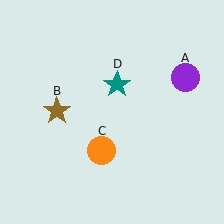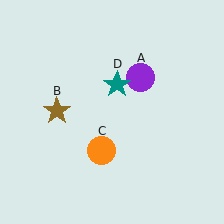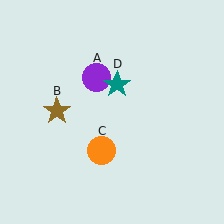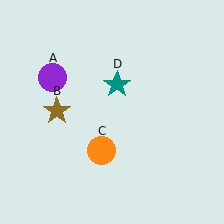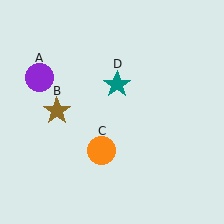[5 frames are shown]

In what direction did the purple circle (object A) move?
The purple circle (object A) moved left.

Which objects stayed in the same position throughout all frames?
Brown star (object B) and orange circle (object C) and teal star (object D) remained stationary.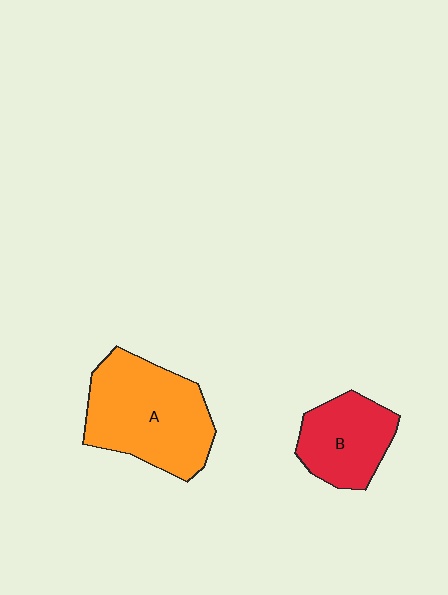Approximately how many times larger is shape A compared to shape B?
Approximately 1.6 times.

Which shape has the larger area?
Shape A (orange).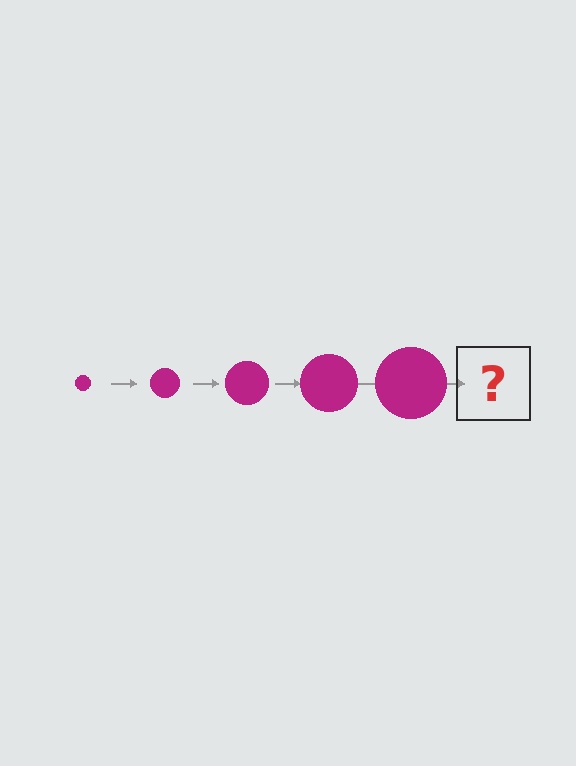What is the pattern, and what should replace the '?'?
The pattern is that the circle gets progressively larger each step. The '?' should be a magenta circle, larger than the previous one.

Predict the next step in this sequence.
The next step is a magenta circle, larger than the previous one.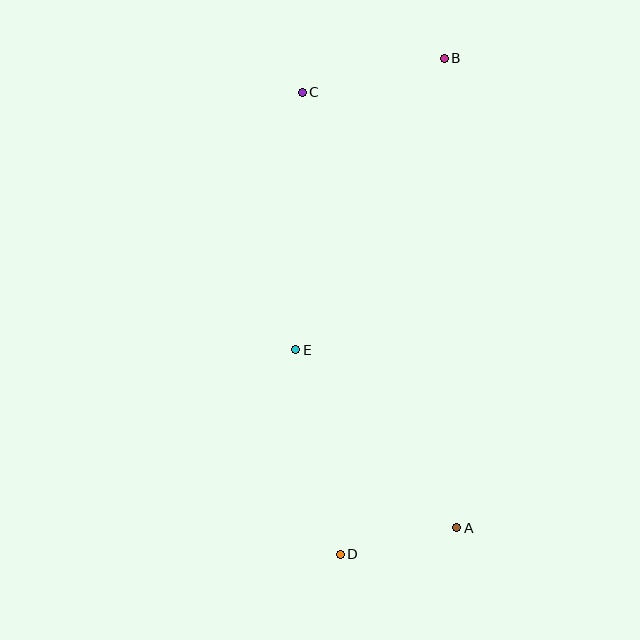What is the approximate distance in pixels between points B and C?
The distance between B and C is approximately 146 pixels.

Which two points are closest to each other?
Points A and D are closest to each other.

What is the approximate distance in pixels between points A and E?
The distance between A and E is approximately 240 pixels.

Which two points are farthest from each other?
Points B and D are farthest from each other.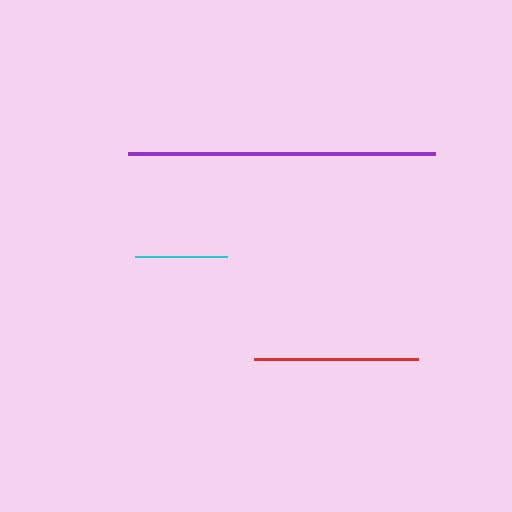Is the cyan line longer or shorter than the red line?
The red line is longer than the cyan line.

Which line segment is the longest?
The purple line is the longest at approximately 306 pixels.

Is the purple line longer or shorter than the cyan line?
The purple line is longer than the cyan line.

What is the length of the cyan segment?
The cyan segment is approximately 92 pixels long.